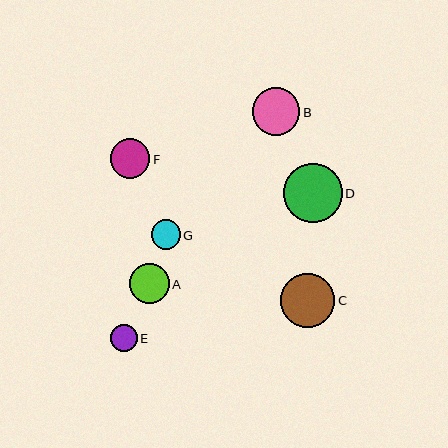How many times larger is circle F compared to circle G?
Circle F is approximately 1.4 times the size of circle G.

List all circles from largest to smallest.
From largest to smallest: D, C, B, A, F, G, E.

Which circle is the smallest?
Circle E is the smallest with a size of approximately 27 pixels.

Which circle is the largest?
Circle D is the largest with a size of approximately 59 pixels.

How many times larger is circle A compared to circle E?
Circle A is approximately 1.5 times the size of circle E.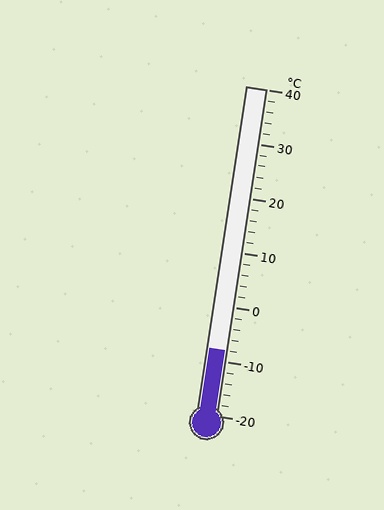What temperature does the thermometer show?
The thermometer shows approximately -8°C.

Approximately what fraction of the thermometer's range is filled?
The thermometer is filled to approximately 20% of its range.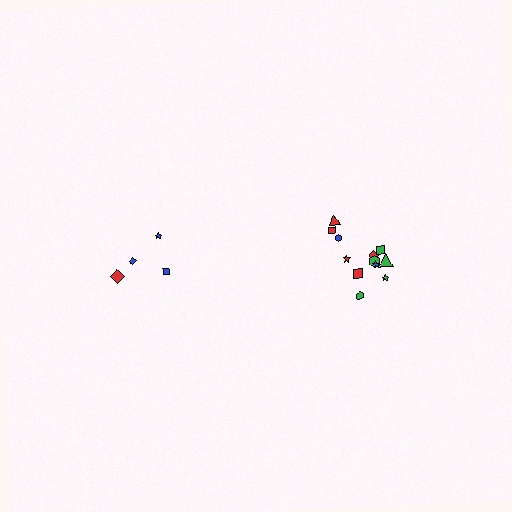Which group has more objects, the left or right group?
The right group.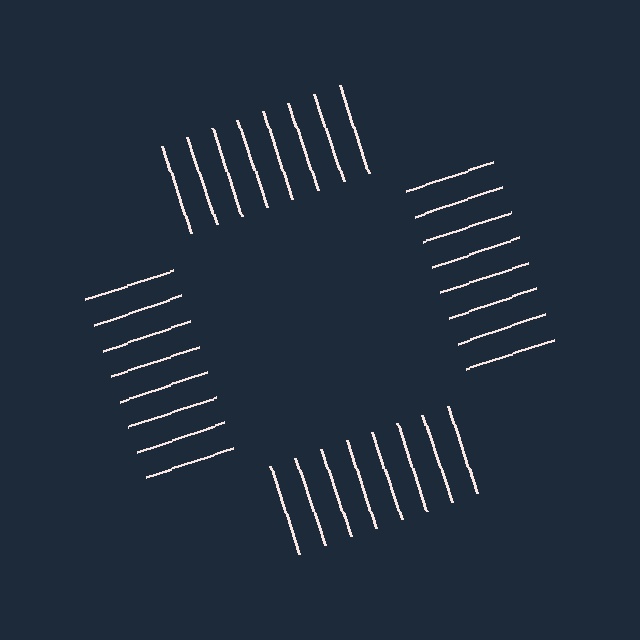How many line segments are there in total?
32 — 8 along each of the 4 edges.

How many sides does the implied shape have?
4 sides — the line-ends trace a square.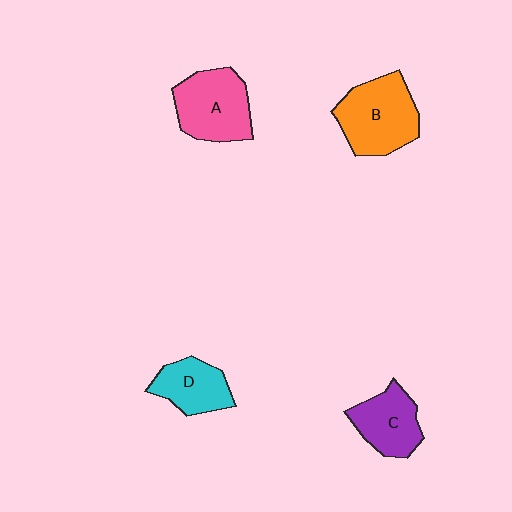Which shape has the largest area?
Shape B (orange).